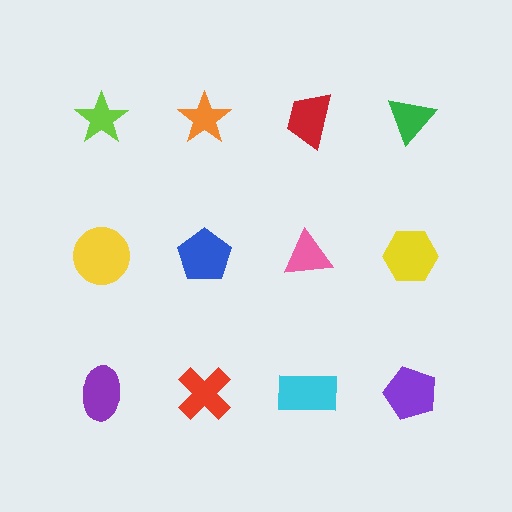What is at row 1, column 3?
A red trapezoid.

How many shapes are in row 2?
4 shapes.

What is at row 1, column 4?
A green triangle.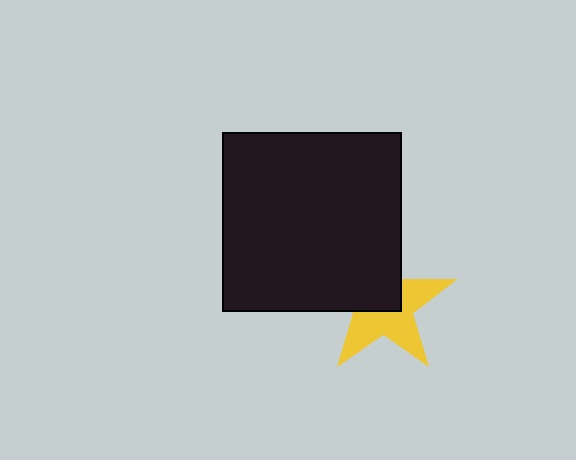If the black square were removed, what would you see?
You would see the complete yellow star.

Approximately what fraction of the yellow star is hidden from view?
Roughly 46% of the yellow star is hidden behind the black square.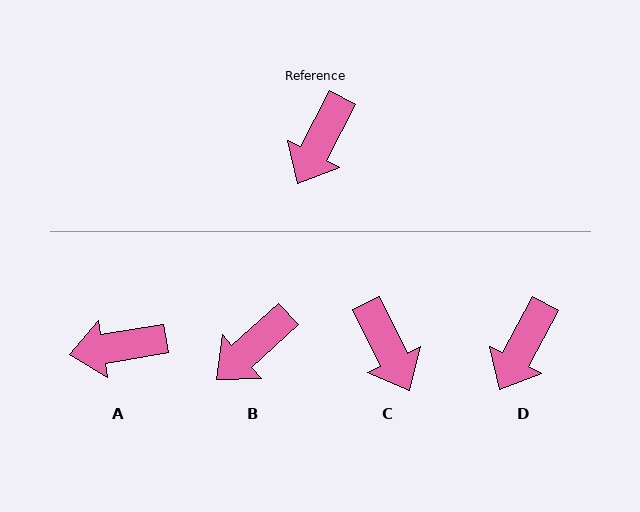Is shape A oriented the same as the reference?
No, it is off by about 53 degrees.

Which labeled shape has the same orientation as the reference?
D.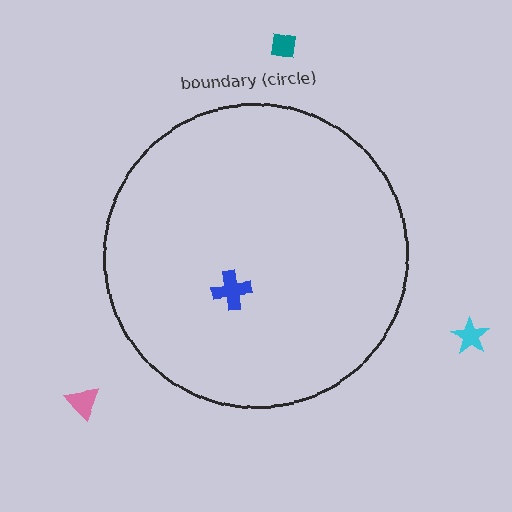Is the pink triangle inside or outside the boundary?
Outside.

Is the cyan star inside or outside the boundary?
Outside.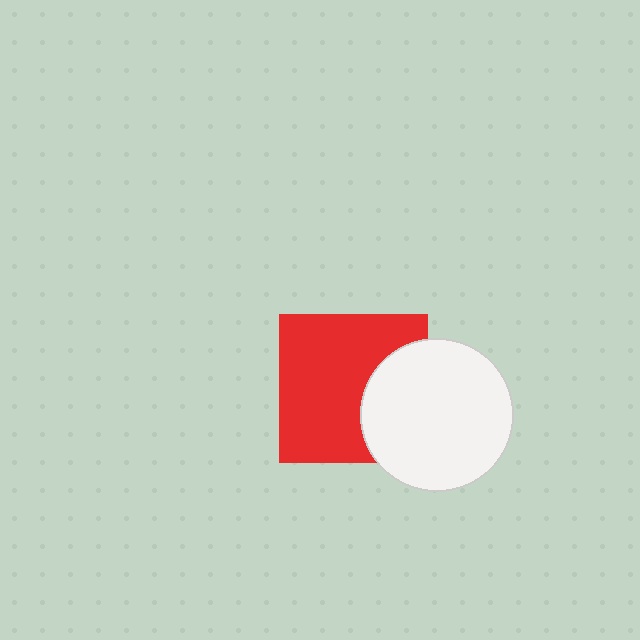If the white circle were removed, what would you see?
You would see the complete red square.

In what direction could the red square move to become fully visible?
The red square could move left. That would shift it out from behind the white circle entirely.